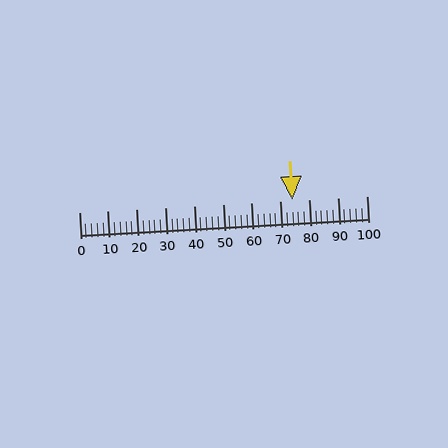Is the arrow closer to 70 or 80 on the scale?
The arrow is closer to 70.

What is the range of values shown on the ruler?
The ruler shows values from 0 to 100.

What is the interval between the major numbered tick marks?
The major tick marks are spaced 10 units apart.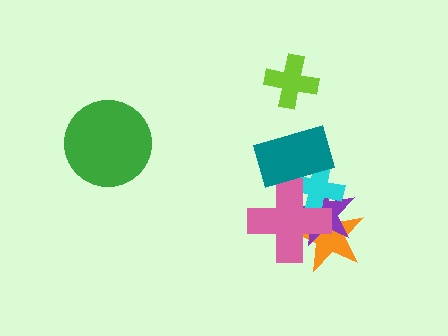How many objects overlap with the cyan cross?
4 objects overlap with the cyan cross.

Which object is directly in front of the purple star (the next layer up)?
The cyan cross is directly in front of the purple star.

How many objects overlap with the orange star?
3 objects overlap with the orange star.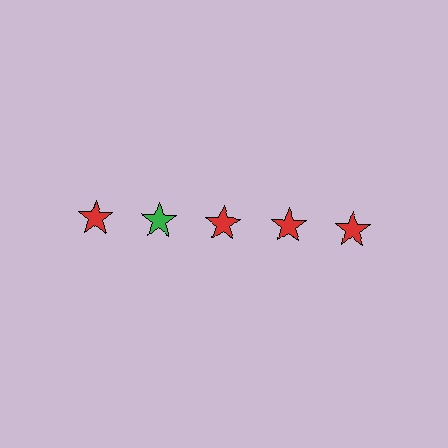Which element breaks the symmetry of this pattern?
The green star in the top row, second from left column breaks the symmetry. All other shapes are red stars.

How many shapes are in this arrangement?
There are 5 shapes arranged in a grid pattern.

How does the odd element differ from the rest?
It has a different color: green instead of red.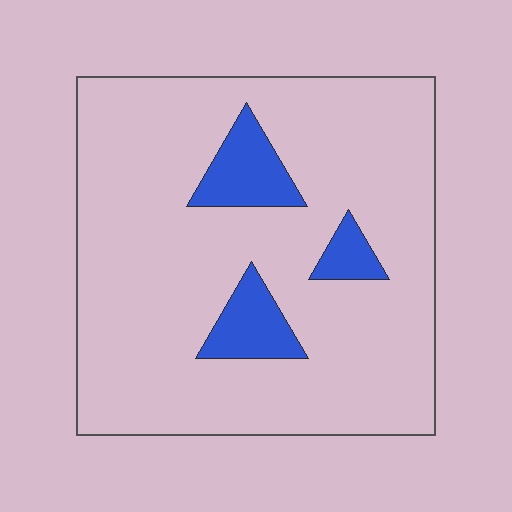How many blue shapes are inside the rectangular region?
3.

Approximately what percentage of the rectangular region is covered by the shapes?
Approximately 10%.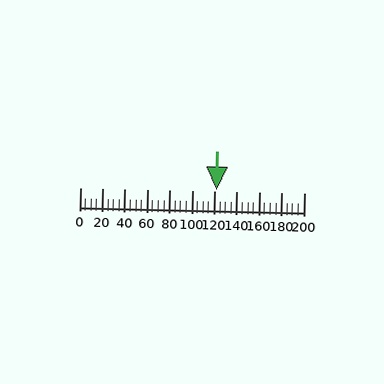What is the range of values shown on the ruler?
The ruler shows values from 0 to 200.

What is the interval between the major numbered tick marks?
The major tick marks are spaced 20 units apart.